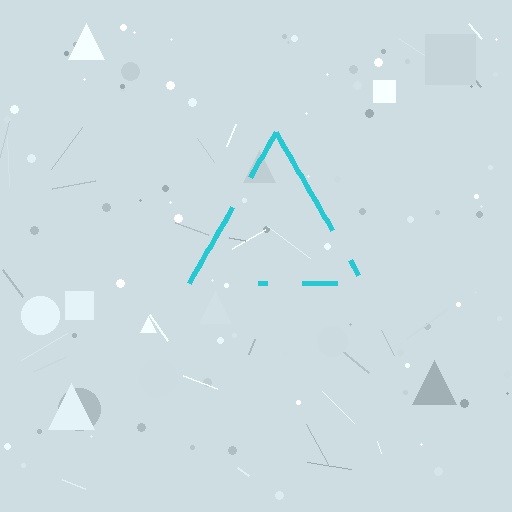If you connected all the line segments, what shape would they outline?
They would outline a triangle.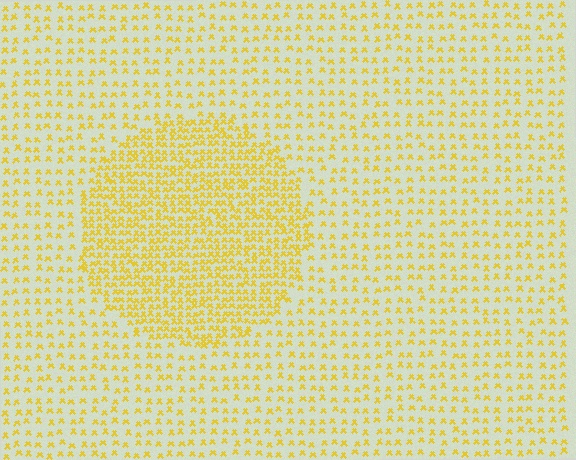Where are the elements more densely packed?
The elements are more densely packed inside the circle boundary.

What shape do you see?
I see a circle.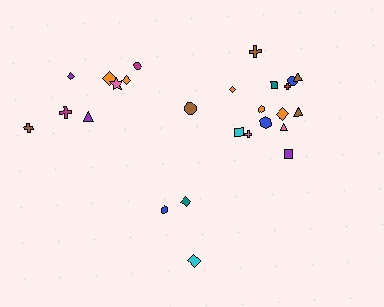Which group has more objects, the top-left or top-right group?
The top-right group.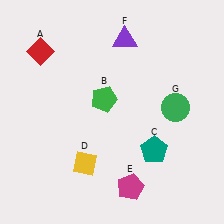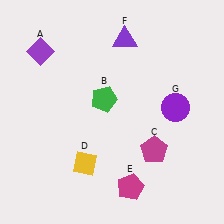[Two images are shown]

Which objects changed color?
A changed from red to purple. C changed from teal to magenta. G changed from green to purple.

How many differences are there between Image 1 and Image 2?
There are 3 differences between the two images.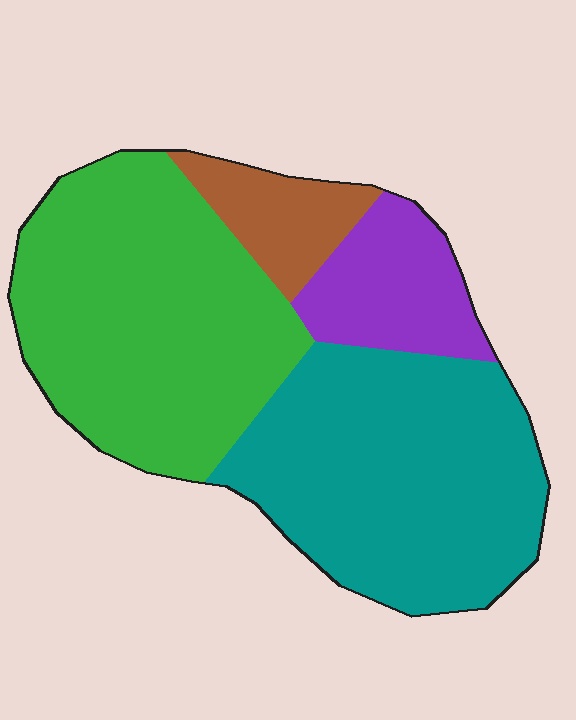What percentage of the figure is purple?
Purple takes up less than a quarter of the figure.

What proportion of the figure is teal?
Teal takes up between a quarter and a half of the figure.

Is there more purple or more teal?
Teal.